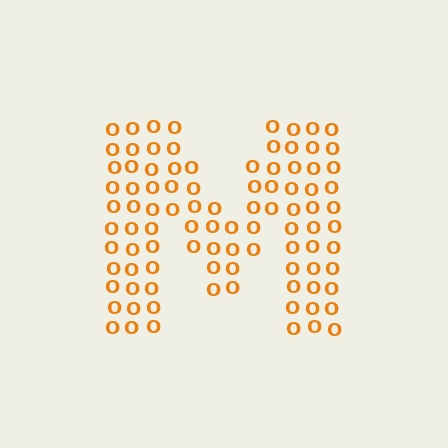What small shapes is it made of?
It is made of small letter O's.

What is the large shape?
The large shape is the letter M.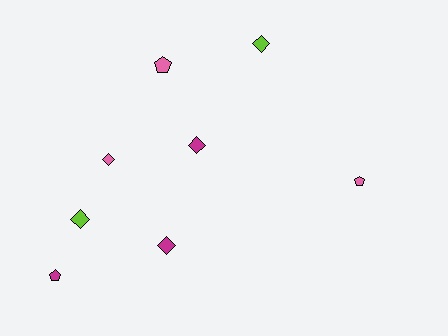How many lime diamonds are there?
There are 2 lime diamonds.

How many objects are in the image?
There are 8 objects.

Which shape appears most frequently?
Diamond, with 5 objects.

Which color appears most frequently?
Magenta, with 3 objects.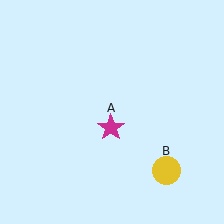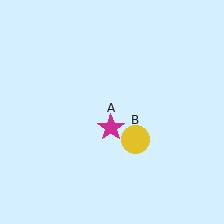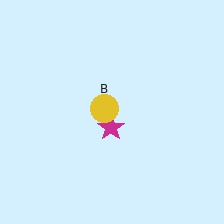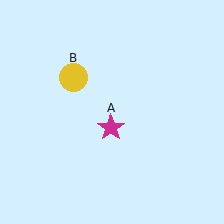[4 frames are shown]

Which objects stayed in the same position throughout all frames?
Magenta star (object A) remained stationary.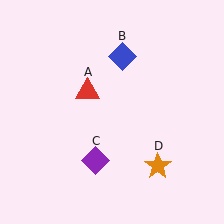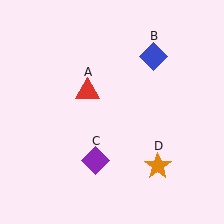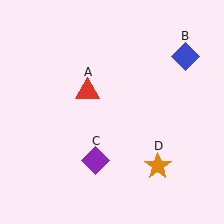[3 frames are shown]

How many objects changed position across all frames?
1 object changed position: blue diamond (object B).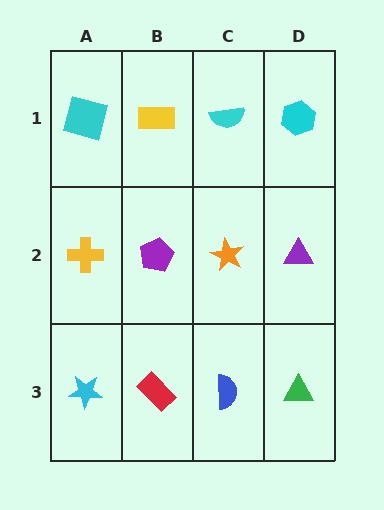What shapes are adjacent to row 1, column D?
A purple triangle (row 2, column D), a cyan semicircle (row 1, column C).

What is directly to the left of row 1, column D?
A cyan semicircle.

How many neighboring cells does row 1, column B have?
3.